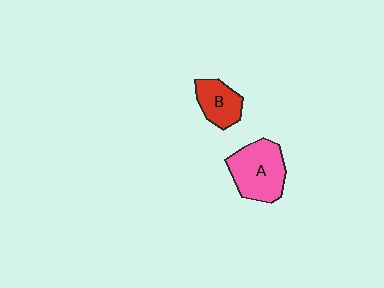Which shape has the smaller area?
Shape B (red).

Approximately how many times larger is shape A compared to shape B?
Approximately 1.7 times.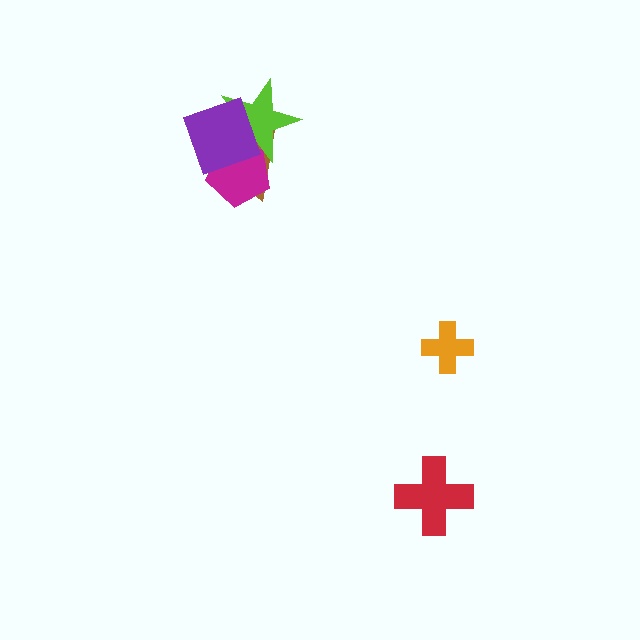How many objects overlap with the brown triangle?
3 objects overlap with the brown triangle.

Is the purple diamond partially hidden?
No, no other shape covers it.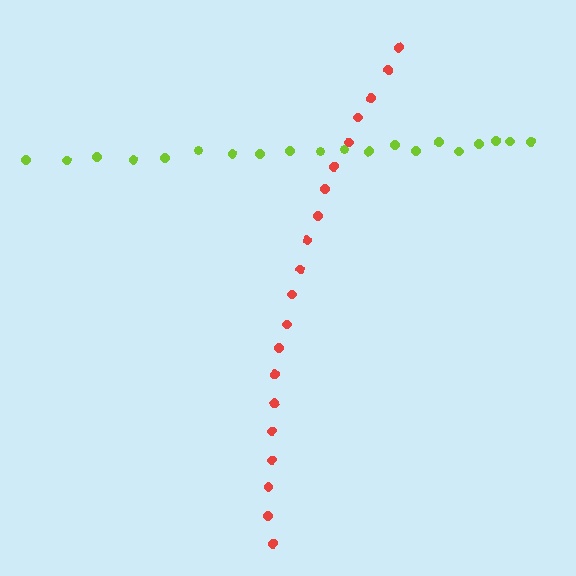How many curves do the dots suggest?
There are 2 distinct paths.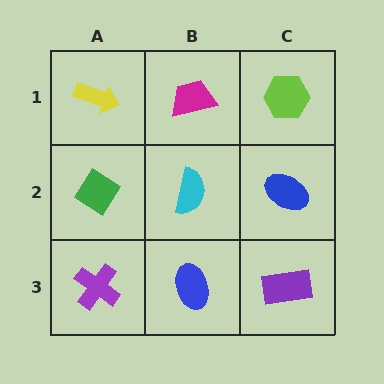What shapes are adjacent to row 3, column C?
A blue ellipse (row 2, column C), a blue ellipse (row 3, column B).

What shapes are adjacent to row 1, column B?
A cyan semicircle (row 2, column B), a yellow arrow (row 1, column A), a lime hexagon (row 1, column C).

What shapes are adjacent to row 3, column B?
A cyan semicircle (row 2, column B), a purple cross (row 3, column A), a purple rectangle (row 3, column C).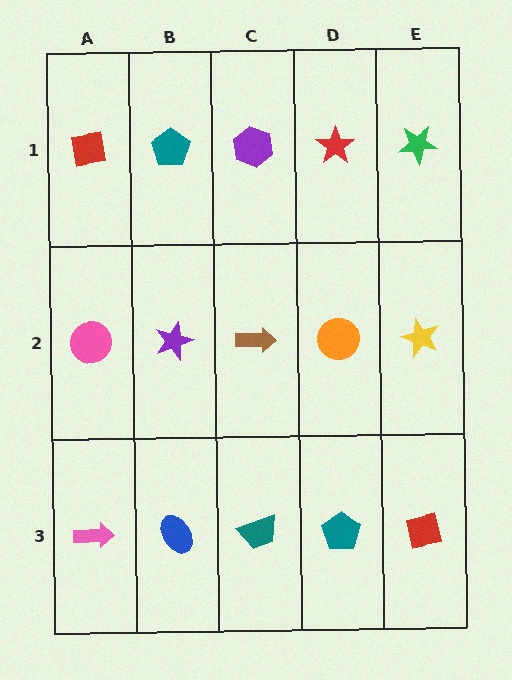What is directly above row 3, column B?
A purple star.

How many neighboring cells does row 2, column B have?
4.